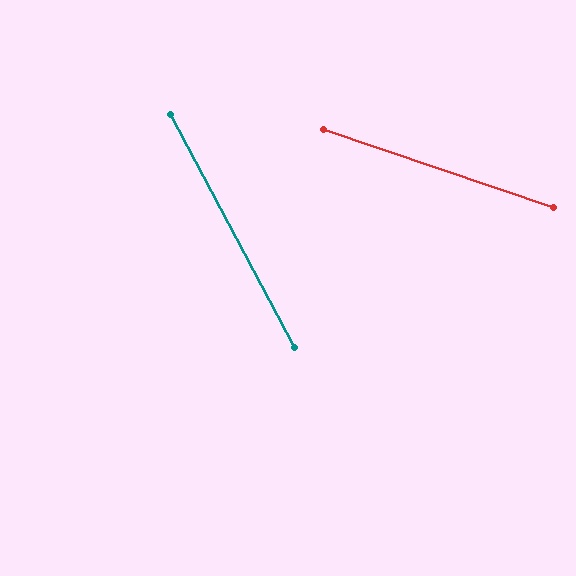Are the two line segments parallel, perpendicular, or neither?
Neither parallel nor perpendicular — they differ by about 43°.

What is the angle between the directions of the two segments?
Approximately 43 degrees.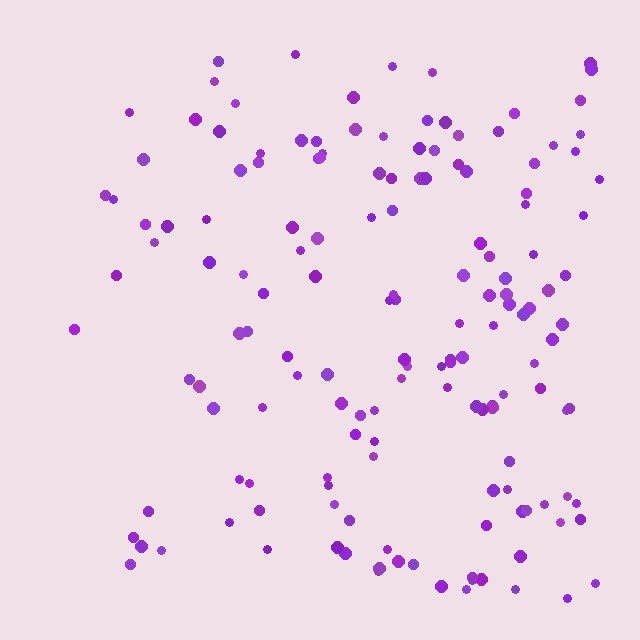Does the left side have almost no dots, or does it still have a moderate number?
Still a moderate number, just noticeably fewer than the right.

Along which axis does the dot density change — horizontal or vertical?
Horizontal.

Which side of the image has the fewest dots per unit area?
The left.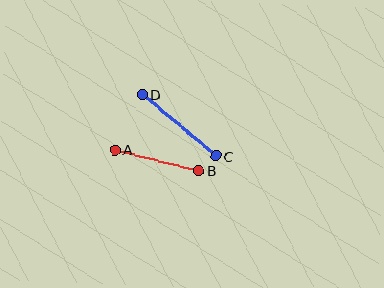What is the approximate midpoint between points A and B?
The midpoint is at approximately (157, 160) pixels.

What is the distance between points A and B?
The distance is approximately 86 pixels.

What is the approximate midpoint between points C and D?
The midpoint is at approximately (179, 125) pixels.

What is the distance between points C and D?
The distance is approximately 96 pixels.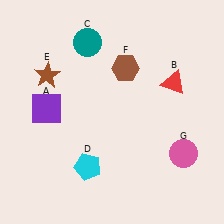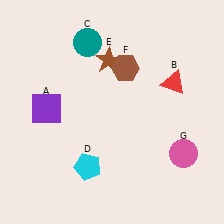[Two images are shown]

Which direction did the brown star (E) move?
The brown star (E) moved right.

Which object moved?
The brown star (E) moved right.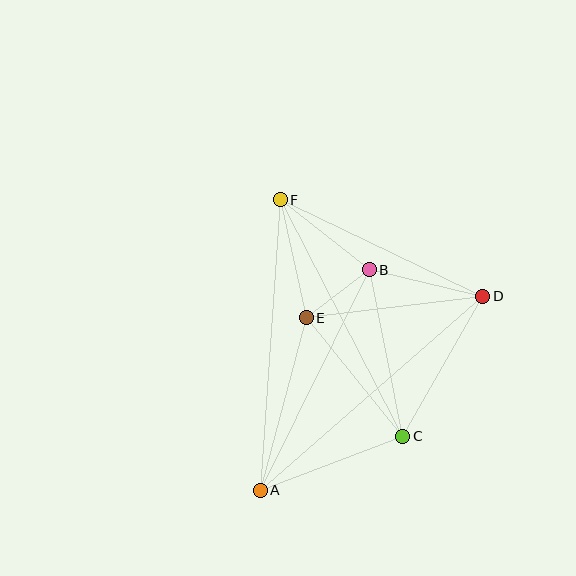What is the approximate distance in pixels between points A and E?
The distance between A and E is approximately 179 pixels.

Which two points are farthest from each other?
Points A and D are farthest from each other.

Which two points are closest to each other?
Points B and E are closest to each other.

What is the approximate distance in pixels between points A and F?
The distance between A and F is approximately 291 pixels.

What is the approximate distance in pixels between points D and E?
The distance between D and E is approximately 178 pixels.